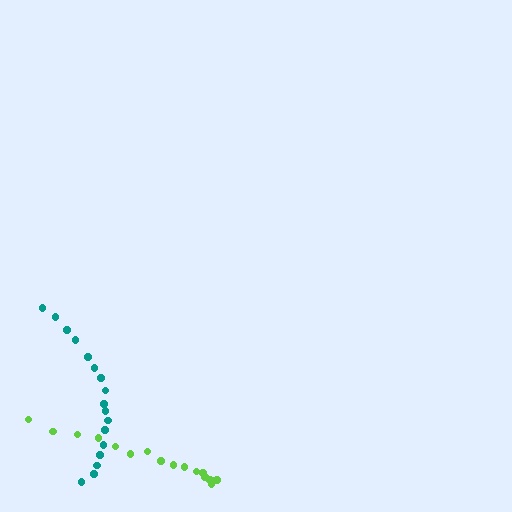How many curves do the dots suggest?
There are 2 distinct paths.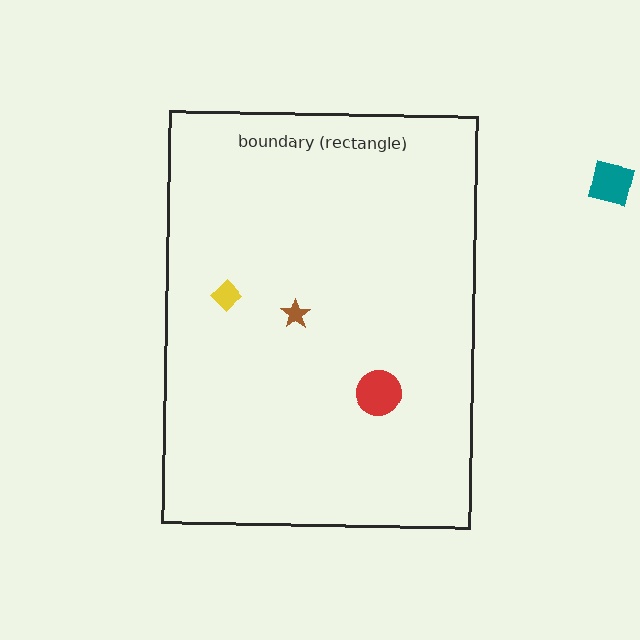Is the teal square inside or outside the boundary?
Outside.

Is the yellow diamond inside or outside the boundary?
Inside.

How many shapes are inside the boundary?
3 inside, 1 outside.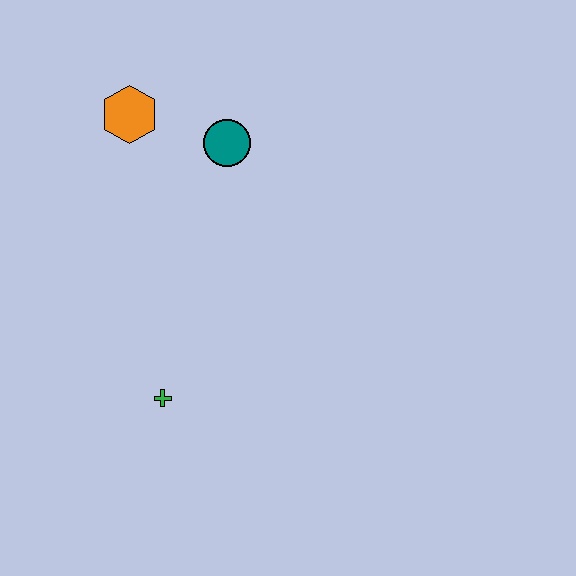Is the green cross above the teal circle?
No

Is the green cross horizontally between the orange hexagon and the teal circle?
Yes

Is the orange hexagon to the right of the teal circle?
No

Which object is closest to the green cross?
The teal circle is closest to the green cross.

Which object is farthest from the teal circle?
The green cross is farthest from the teal circle.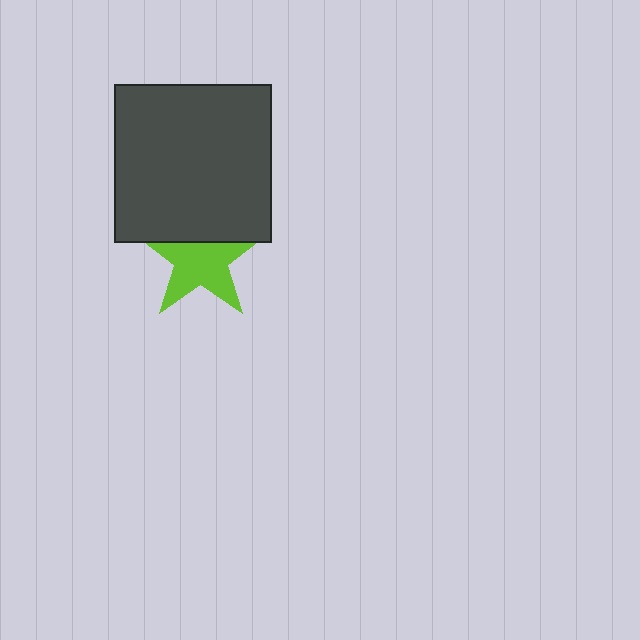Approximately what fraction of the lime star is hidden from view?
Roughly 34% of the lime star is hidden behind the dark gray square.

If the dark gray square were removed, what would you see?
You would see the complete lime star.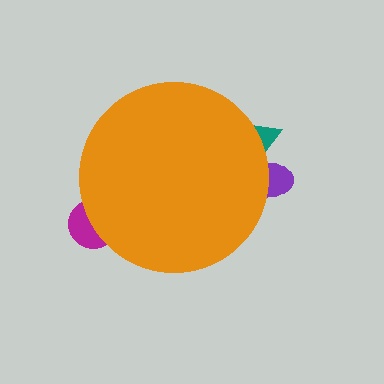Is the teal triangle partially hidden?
Yes, the teal triangle is partially hidden behind the orange circle.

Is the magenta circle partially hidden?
Yes, the magenta circle is partially hidden behind the orange circle.